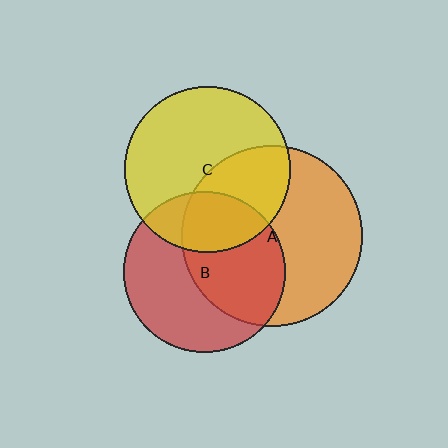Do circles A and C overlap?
Yes.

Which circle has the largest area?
Circle A (orange).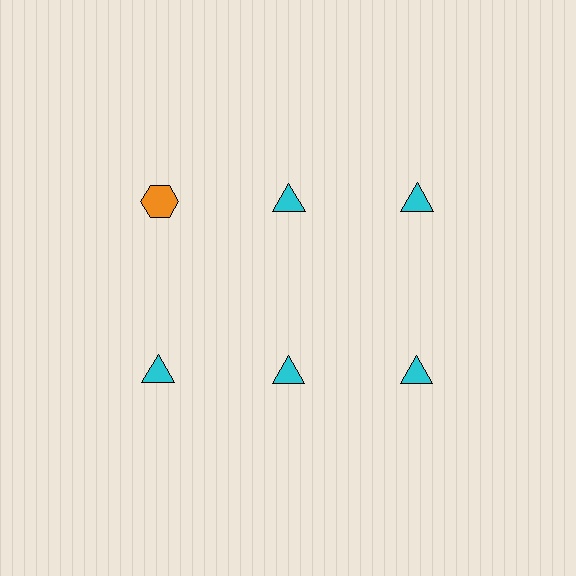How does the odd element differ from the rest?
It differs in both color (orange instead of cyan) and shape (hexagon instead of triangle).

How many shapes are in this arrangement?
There are 6 shapes arranged in a grid pattern.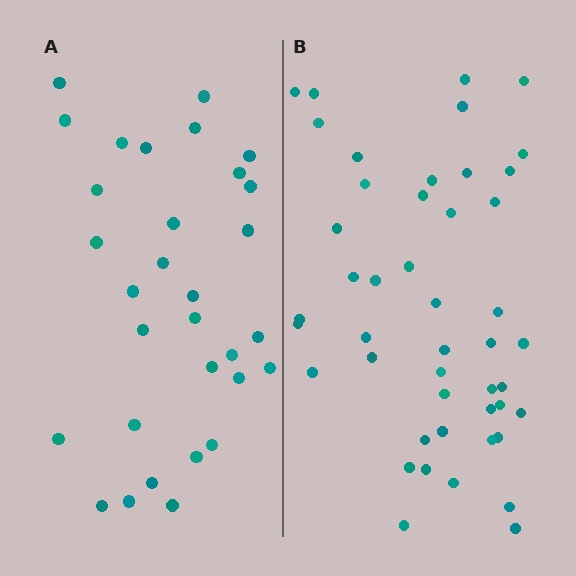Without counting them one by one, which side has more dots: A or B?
Region B (the right region) has more dots.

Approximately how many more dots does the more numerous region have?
Region B has approximately 15 more dots than region A.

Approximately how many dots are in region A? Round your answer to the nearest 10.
About 30 dots. (The exact count is 31, which rounds to 30.)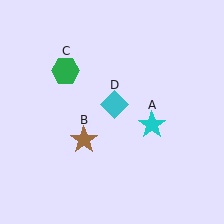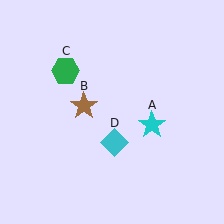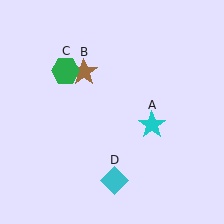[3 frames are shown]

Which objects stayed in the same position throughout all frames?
Cyan star (object A) and green hexagon (object C) remained stationary.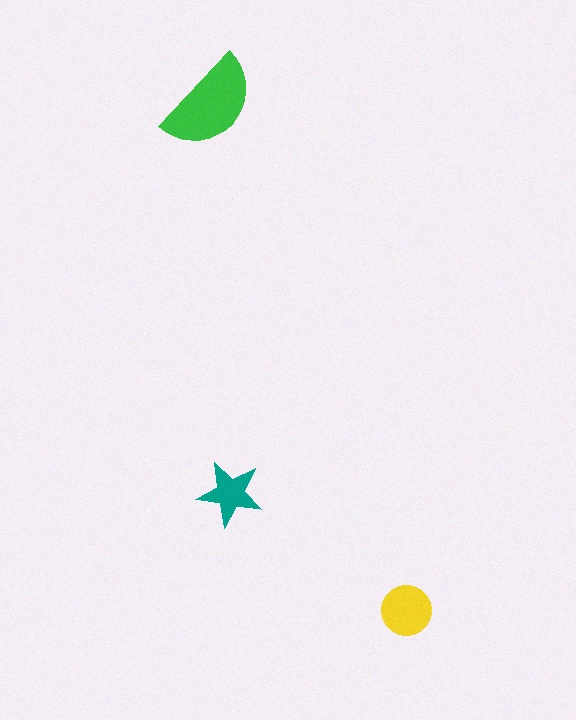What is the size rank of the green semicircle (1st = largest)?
1st.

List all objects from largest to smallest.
The green semicircle, the yellow circle, the teal star.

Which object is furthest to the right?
The yellow circle is rightmost.